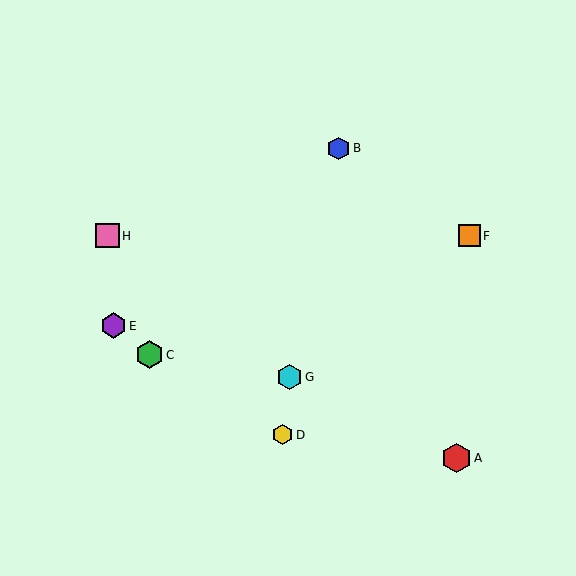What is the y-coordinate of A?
Object A is at y≈458.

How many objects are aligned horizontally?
2 objects (F, H) are aligned horizontally.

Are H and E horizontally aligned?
No, H is at y≈236 and E is at y≈326.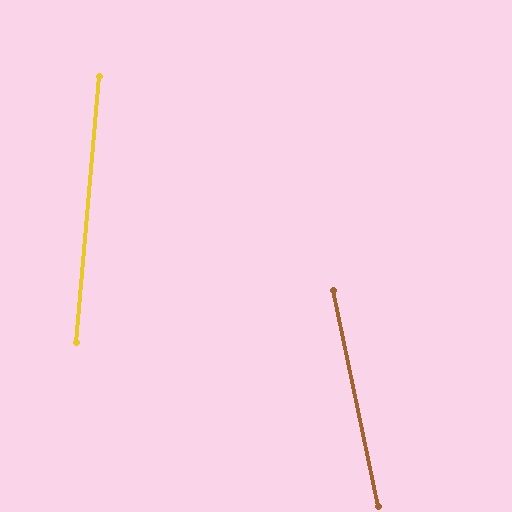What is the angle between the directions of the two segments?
Approximately 17 degrees.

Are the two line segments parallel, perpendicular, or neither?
Neither parallel nor perpendicular — they differ by about 17°.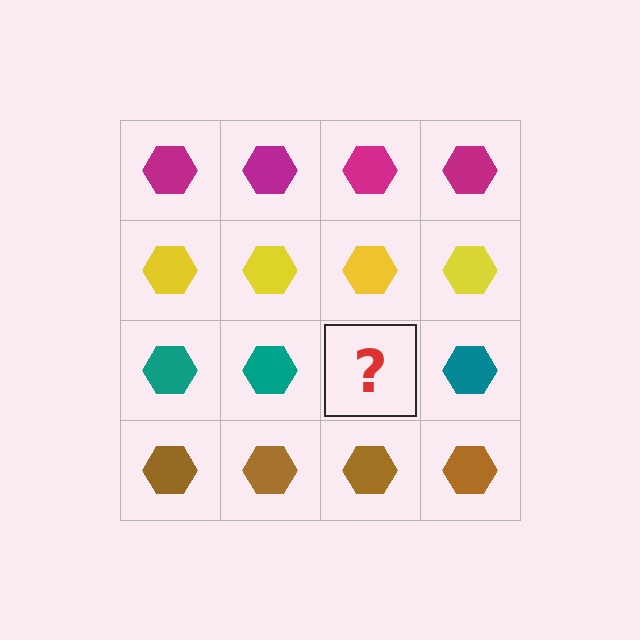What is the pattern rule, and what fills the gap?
The rule is that each row has a consistent color. The gap should be filled with a teal hexagon.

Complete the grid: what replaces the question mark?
The question mark should be replaced with a teal hexagon.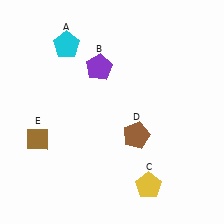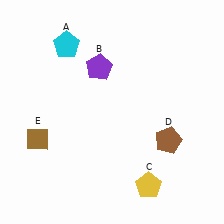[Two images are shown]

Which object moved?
The brown pentagon (D) moved right.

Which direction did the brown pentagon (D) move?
The brown pentagon (D) moved right.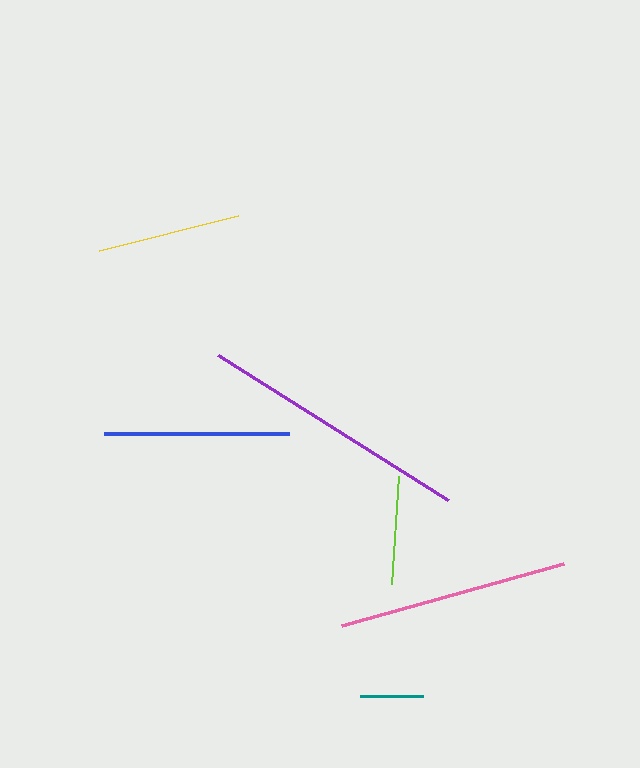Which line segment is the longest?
The purple line is the longest at approximately 272 pixels.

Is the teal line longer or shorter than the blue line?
The blue line is longer than the teal line.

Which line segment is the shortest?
The teal line is the shortest at approximately 63 pixels.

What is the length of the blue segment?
The blue segment is approximately 185 pixels long.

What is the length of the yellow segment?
The yellow segment is approximately 143 pixels long.